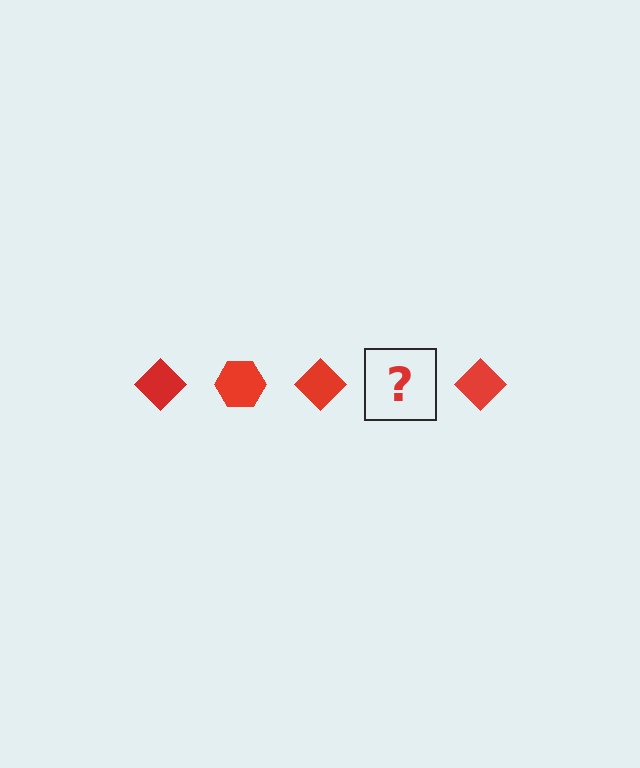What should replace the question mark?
The question mark should be replaced with a red hexagon.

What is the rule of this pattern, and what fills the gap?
The rule is that the pattern cycles through diamond, hexagon shapes in red. The gap should be filled with a red hexagon.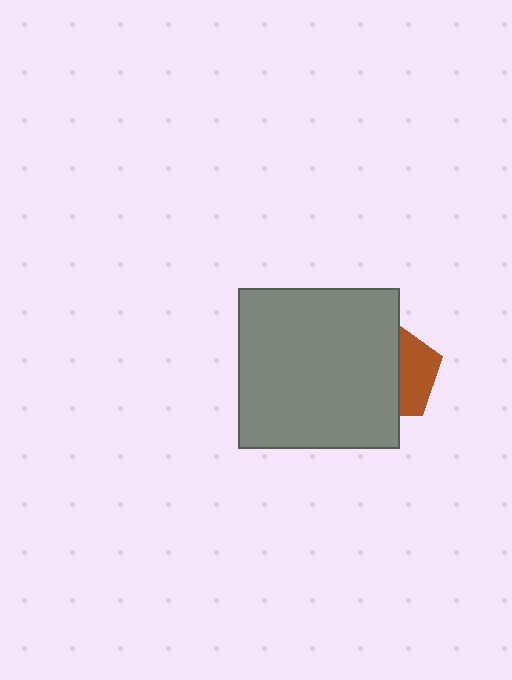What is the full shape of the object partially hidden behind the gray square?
The partially hidden object is a brown pentagon.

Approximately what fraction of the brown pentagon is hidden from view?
Roughly 60% of the brown pentagon is hidden behind the gray square.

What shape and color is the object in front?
The object in front is a gray square.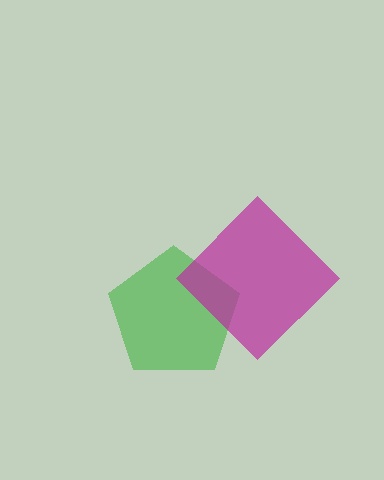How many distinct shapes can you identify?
There are 2 distinct shapes: a green pentagon, a magenta diamond.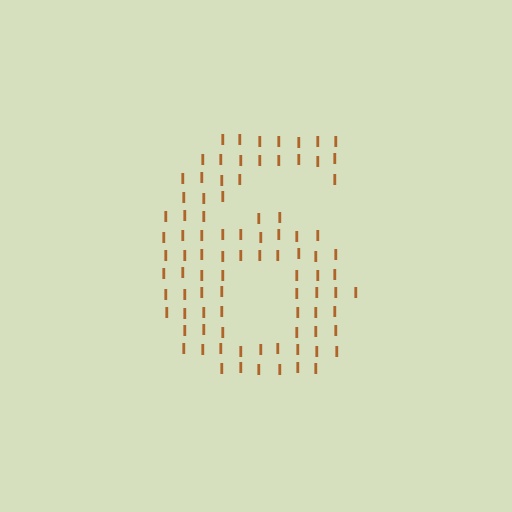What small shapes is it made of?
It is made of small letter I's.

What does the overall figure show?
The overall figure shows the digit 6.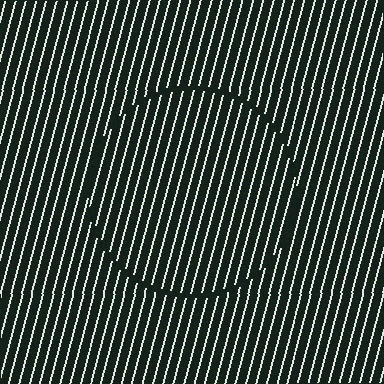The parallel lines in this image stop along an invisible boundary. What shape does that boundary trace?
An illusory circle. The interior of the shape contains the same grating, shifted by half a period — the contour is defined by the phase discontinuity where line-ends from the inner and outer gratings abut.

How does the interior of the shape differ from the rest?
The interior of the shape contains the same grating, shifted by half a period — the contour is defined by the phase discontinuity where line-ends from the inner and outer gratings abut.